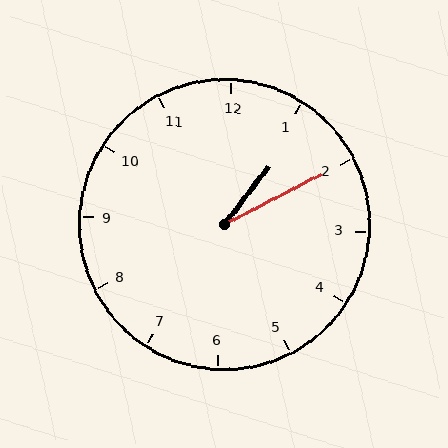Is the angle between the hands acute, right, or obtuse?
It is acute.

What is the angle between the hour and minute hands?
Approximately 25 degrees.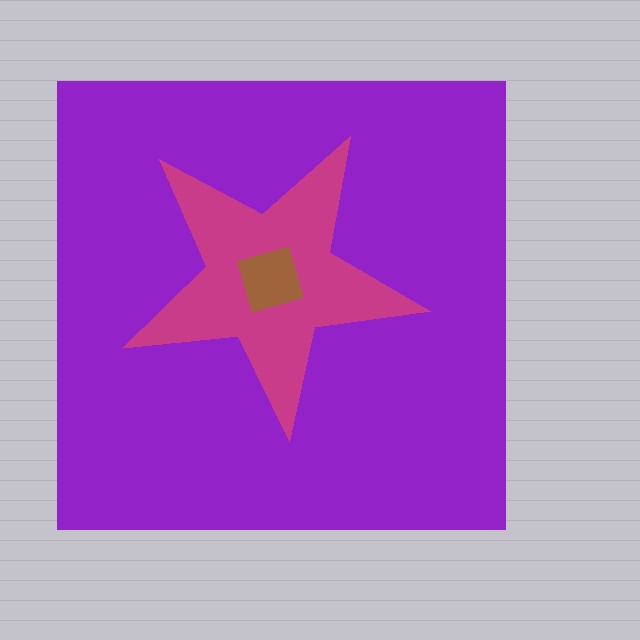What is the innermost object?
The brown diamond.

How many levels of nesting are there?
3.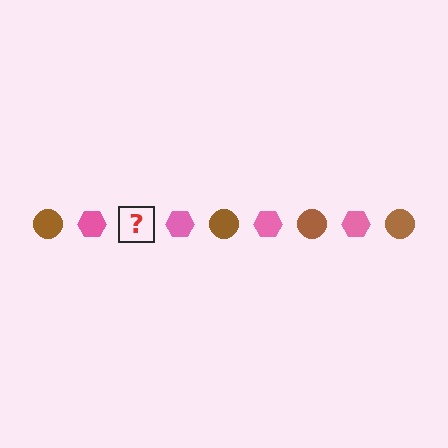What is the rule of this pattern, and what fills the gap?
The rule is that the pattern alternates between brown circle and pink hexagon. The gap should be filled with a brown circle.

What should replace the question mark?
The question mark should be replaced with a brown circle.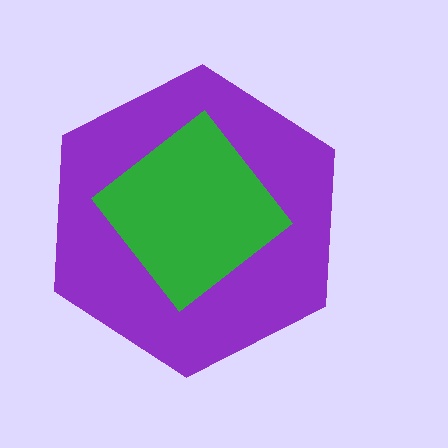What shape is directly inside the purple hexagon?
The green diamond.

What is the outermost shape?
The purple hexagon.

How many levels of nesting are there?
2.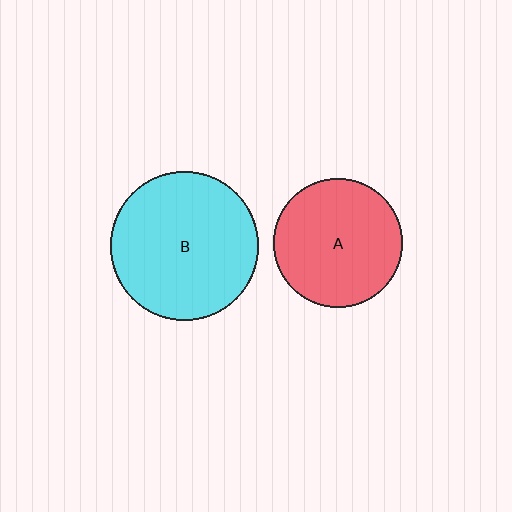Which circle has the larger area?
Circle B (cyan).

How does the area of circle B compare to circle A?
Approximately 1.3 times.